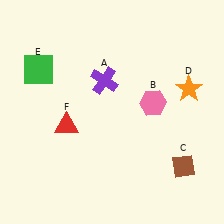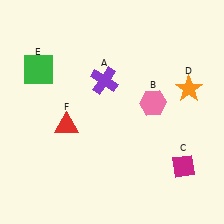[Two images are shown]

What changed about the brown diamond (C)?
In Image 1, C is brown. In Image 2, it changed to magenta.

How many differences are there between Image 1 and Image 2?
There is 1 difference between the two images.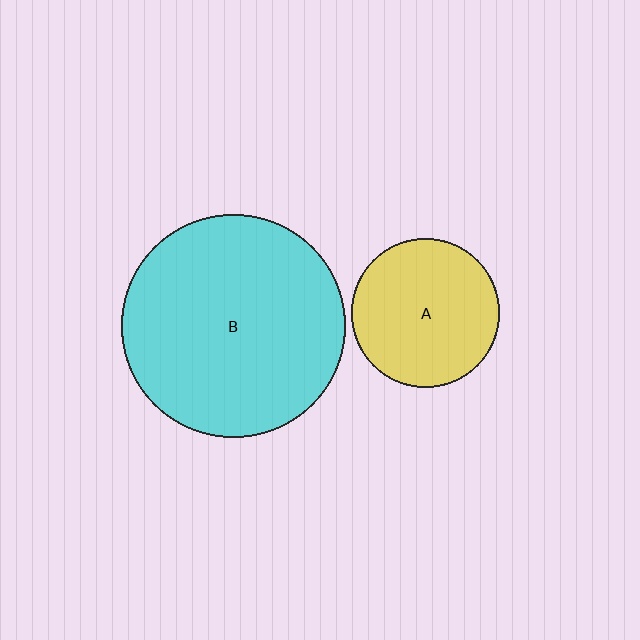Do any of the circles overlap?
No, none of the circles overlap.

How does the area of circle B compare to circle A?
Approximately 2.3 times.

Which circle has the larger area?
Circle B (cyan).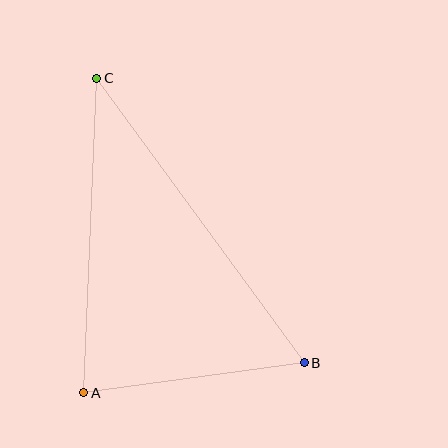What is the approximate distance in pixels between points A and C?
The distance between A and C is approximately 314 pixels.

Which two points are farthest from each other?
Points B and C are farthest from each other.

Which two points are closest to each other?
Points A and B are closest to each other.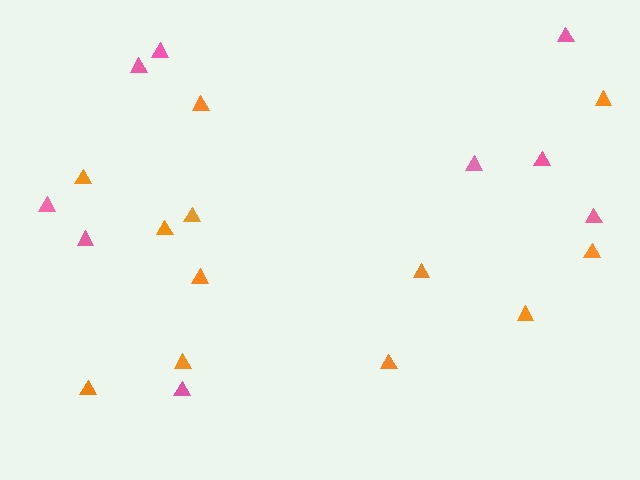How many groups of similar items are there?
There are 2 groups: one group of orange triangles (12) and one group of pink triangles (9).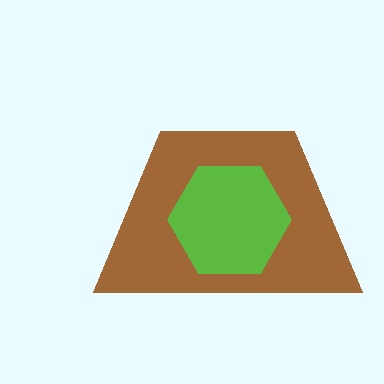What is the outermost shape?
The brown trapezoid.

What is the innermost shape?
The lime hexagon.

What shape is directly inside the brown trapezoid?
The lime hexagon.